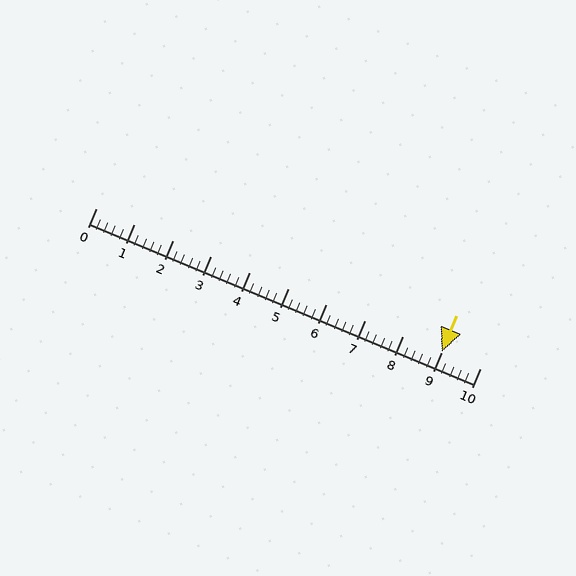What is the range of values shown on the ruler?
The ruler shows values from 0 to 10.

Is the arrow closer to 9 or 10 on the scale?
The arrow is closer to 9.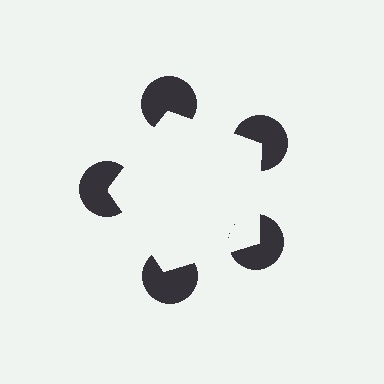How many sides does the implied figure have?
5 sides.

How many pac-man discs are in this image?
There are 5 — one at each vertex of the illusory pentagon.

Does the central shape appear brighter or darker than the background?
It typically appears slightly brighter than the background, even though no actual brightness change is drawn.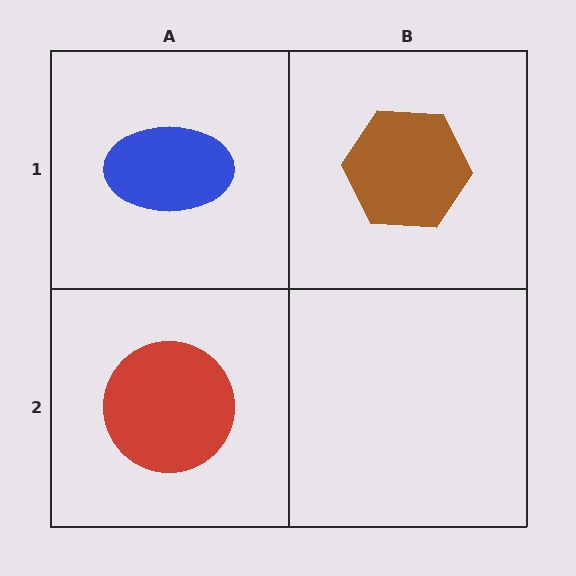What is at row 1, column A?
A blue ellipse.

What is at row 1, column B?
A brown hexagon.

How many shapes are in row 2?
1 shape.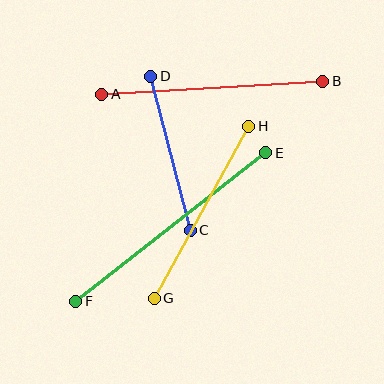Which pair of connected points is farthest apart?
Points E and F are farthest apart.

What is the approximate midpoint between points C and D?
The midpoint is at approximately (171, 153) pixels.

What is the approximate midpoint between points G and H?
The midpoint is at approximately (202, 212) pixels.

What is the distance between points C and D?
The distance is approximately 159 pixels.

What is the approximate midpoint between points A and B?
The midpoint is at approximately (212, 88) pixels.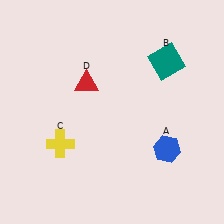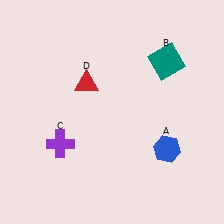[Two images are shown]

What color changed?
The cross (C) changed from yellow in Image 1 to purple in Image 2.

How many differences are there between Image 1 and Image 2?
There is 1 difference between the two images.